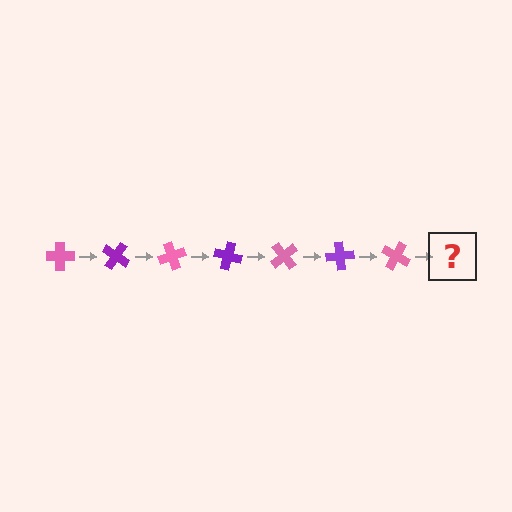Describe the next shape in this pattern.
It should be a purple cross, rotated 245 degrees from the start.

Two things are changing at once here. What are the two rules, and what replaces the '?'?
The two rules are that it rotates 35 degrees each step and the color cycles through pink and purple. The '?' should be a purple cross, rotated 245 degrees from the start.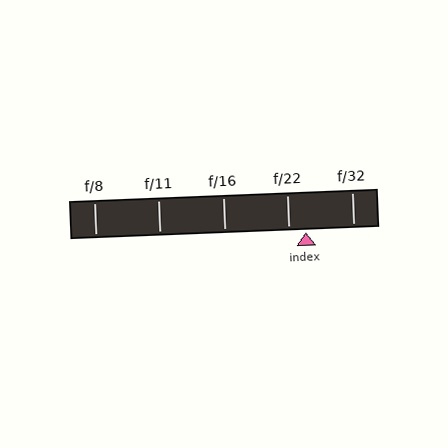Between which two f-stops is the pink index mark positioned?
The index mark is between f/22 and f/32.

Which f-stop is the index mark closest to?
The index mark is closest to f/22.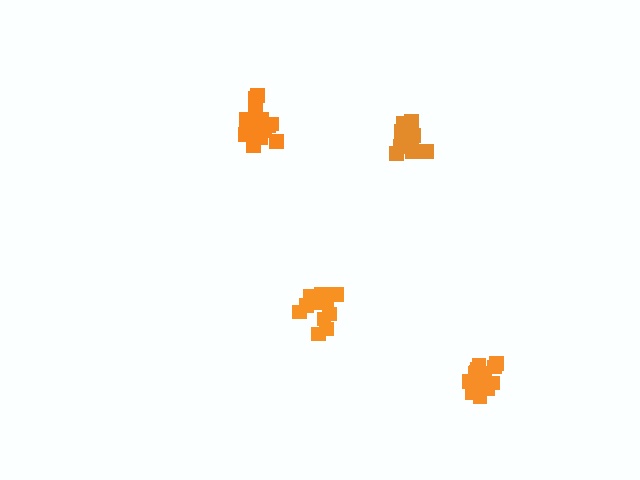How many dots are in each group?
Group 1: 16 dots, Group 2: 16 dots, Group 3: 16 dots, Group 4: 13 dots (61 total).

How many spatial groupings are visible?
There are 4 spatial groupings.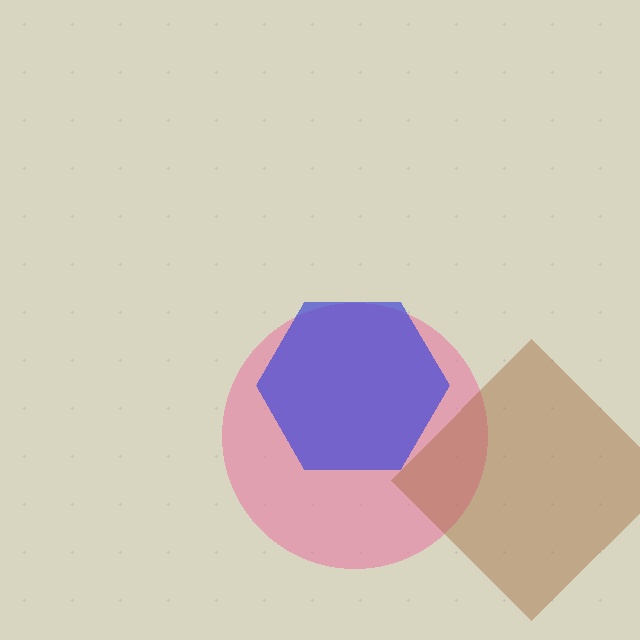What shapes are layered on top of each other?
The layered shapes are: a pink circle, a blue hexagon, a brown diamond.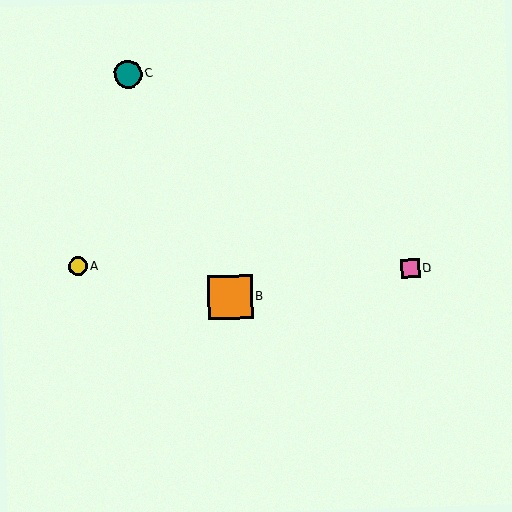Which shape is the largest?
The orange square (labeled B) is the largest.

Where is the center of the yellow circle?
The center of the yellow circle is at (78, 266).